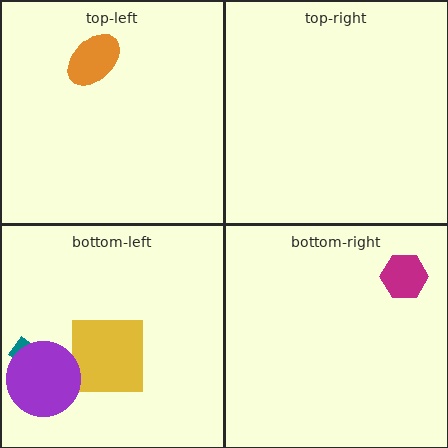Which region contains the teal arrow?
The bottom-left region.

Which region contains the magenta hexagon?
The bottom-right region.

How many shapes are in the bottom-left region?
3.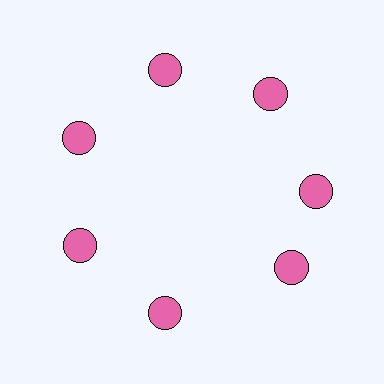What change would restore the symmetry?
The symmetry would be restored by rotating it back into even spacing with its neighbors so that all 7 circles sit at equal angles and equal distance from the center.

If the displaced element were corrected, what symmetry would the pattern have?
It would have 7-fold rotational symmetry — the pattern would map onto itself every 51 degrees.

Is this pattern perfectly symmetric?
No. The 7 pink circles are arranged in a ring, but one element near the 5 o'clock position is rotated out of alignment along the ring, breaking the 7-fold rotational symmetry.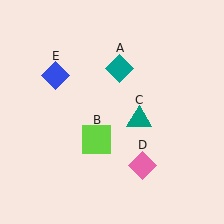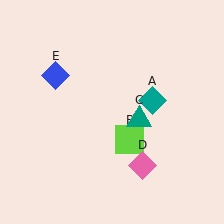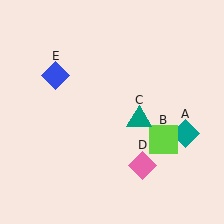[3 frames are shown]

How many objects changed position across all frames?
2 objects changed position: teal diamond (object A), lime square (object B).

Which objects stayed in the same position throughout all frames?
Teal triangle (object C) and pink diamond (object D) and blue diamond (object E) remained stationary.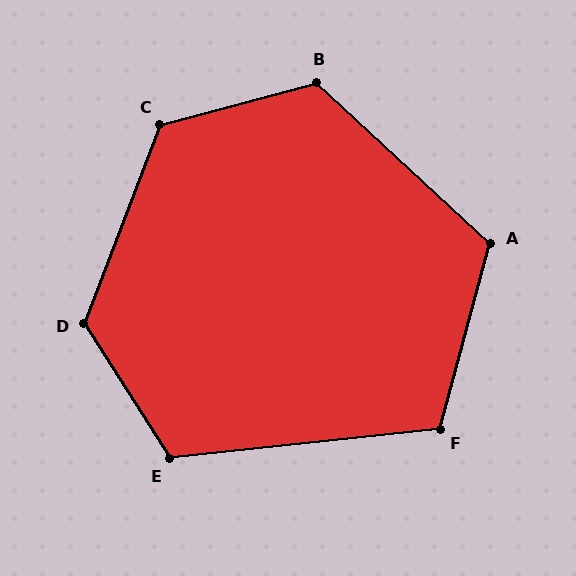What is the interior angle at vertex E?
Approximately 116 degrees (obtuse).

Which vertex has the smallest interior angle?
F, at approximately 111 degrees.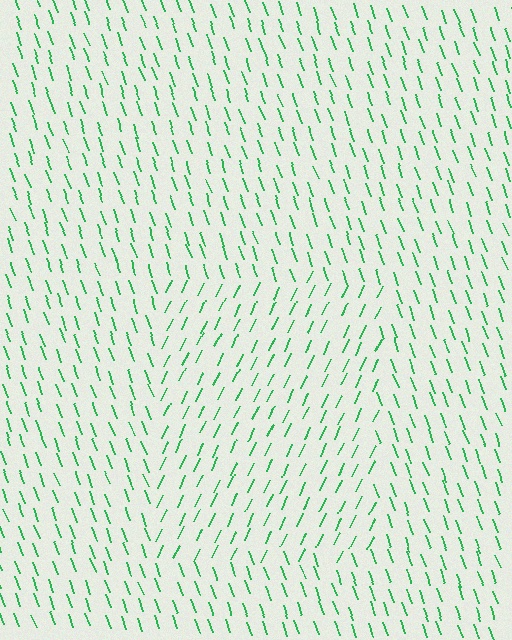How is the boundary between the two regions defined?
The boundary is defined purely by a change in line orientation (approximately 45 degrees difference). All lines are the same color and thickness.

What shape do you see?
I see a rectangle.